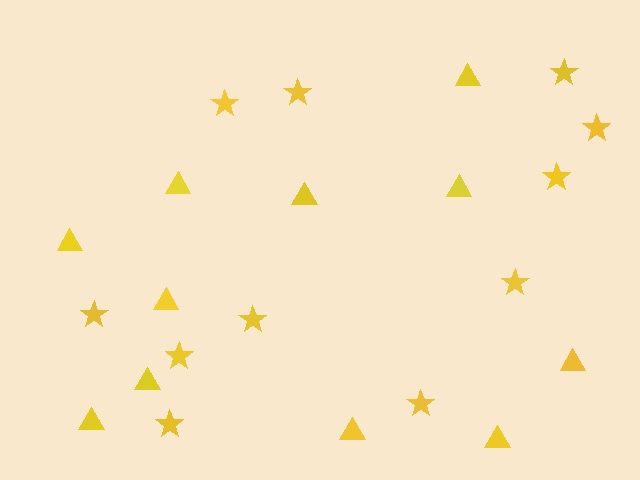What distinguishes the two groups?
There are 2 groups: one group of stars (11) and one group of triangles (11).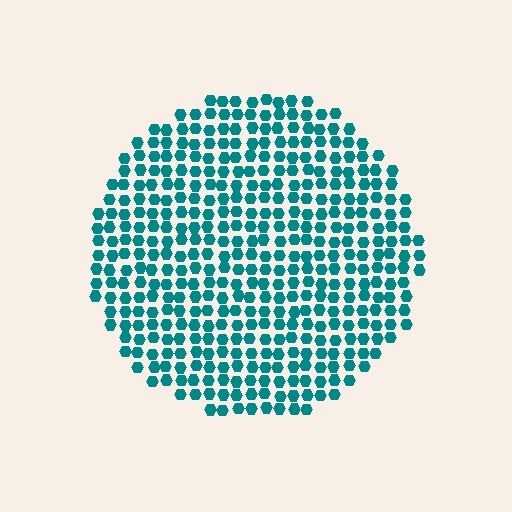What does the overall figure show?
The overall figure shows a circle.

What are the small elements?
The small elements are hexagons.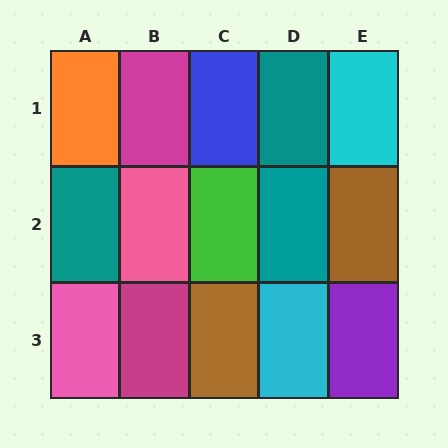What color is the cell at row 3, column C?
Brown.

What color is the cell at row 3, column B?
Magenta.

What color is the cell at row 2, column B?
Pink.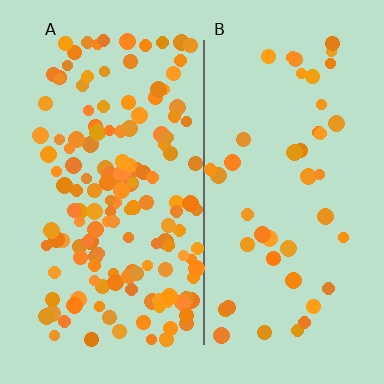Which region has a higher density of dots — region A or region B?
A (the left).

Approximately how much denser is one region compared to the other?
Approximately 3.3× — region A over region B.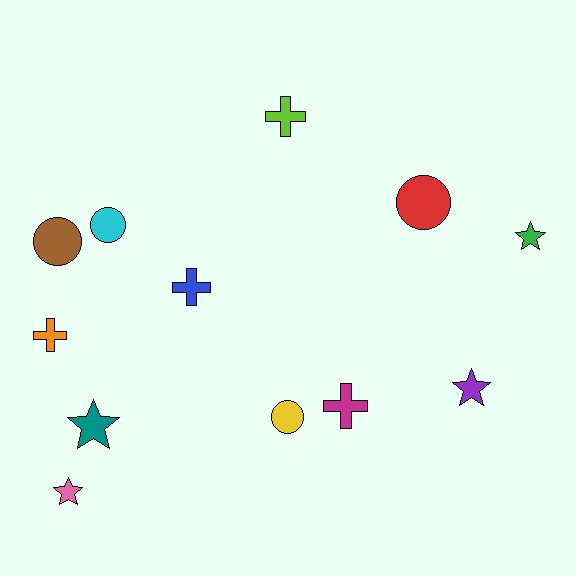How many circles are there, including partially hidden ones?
There are 4 circles.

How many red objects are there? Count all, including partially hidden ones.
There is 1 red object.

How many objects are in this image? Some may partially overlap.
There are 12 objects.